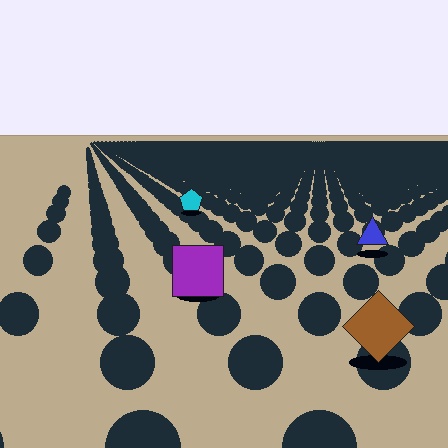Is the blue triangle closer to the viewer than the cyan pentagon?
Yes. The blue triangle is closer — you can tell from the texture gradient: the ground texture is coarser near it.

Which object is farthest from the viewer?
The cyan pentagon is farthest from the viewer. It appears smaller and the ground texture around it is denser.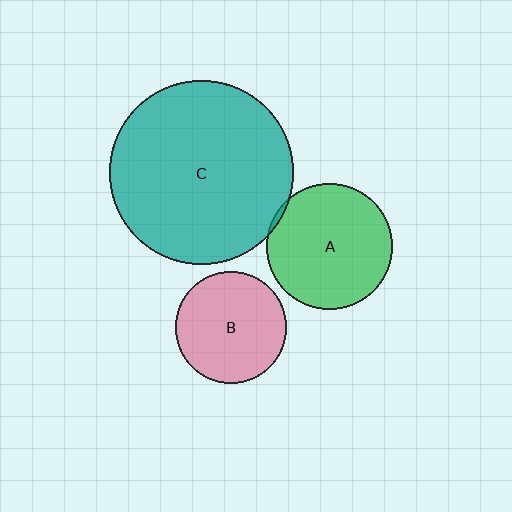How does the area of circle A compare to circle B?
Approximately 1.3 times.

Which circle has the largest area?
Circle C (teal).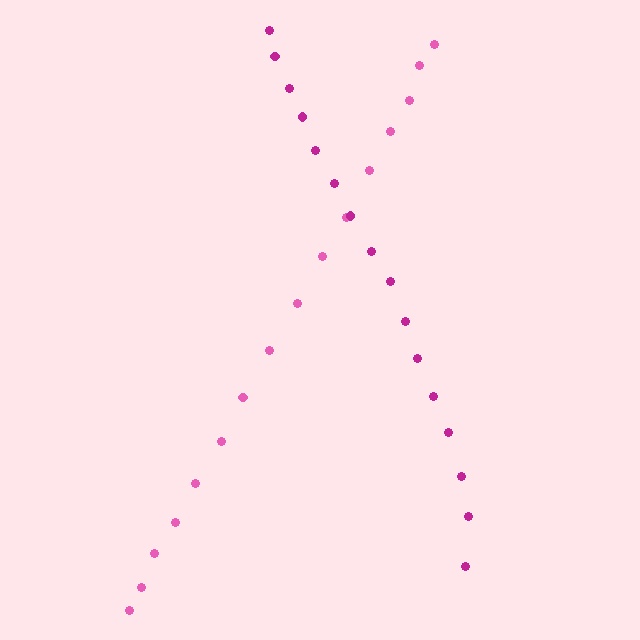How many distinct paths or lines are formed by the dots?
There are 2 distinct paths.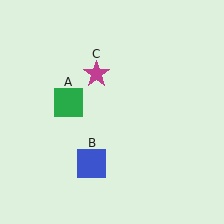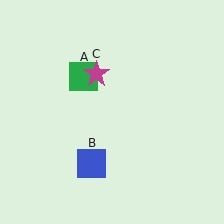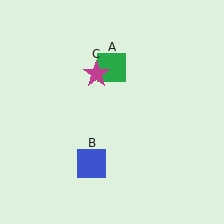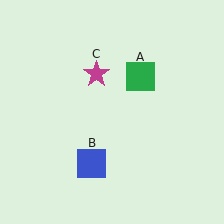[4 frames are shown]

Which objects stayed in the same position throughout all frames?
Blue square (object B) and magenta star (object C) remained stationary.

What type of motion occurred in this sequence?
The green square (object A) rotated clockwise around the center of the scene.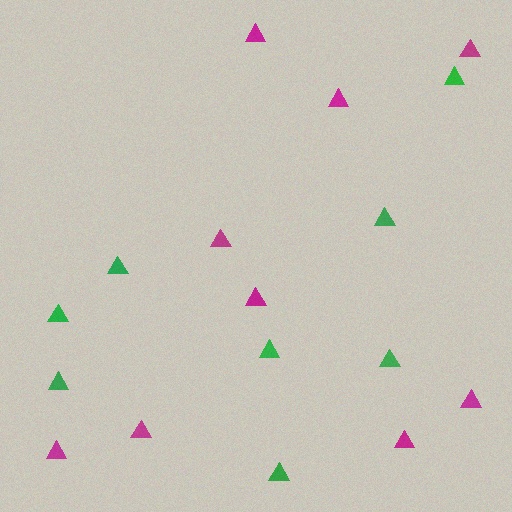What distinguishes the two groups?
There are 2 groups: one group of magenta triangles (9) and one group of green triangles (8).